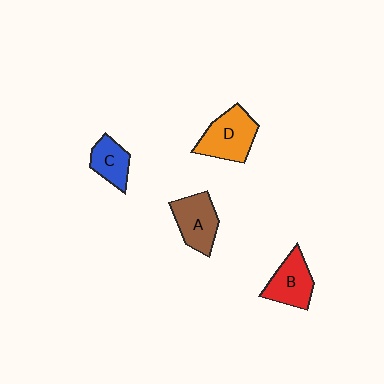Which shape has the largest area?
Shape D (orange).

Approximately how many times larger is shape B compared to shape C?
Approximately 1.3 times.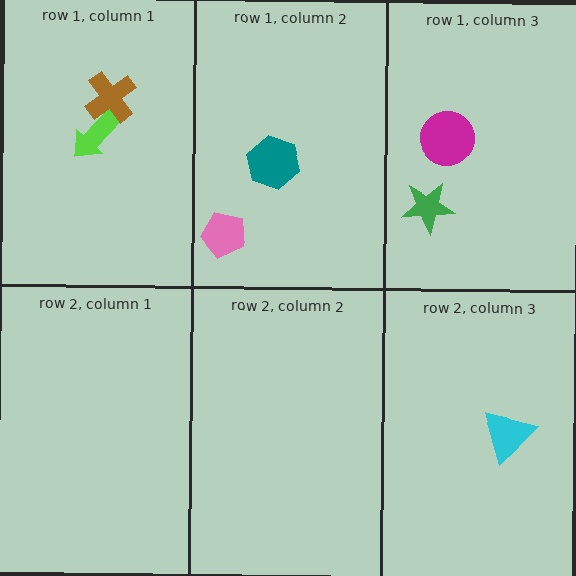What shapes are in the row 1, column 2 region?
The teal hexagon, the pink pentagon.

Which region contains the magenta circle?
The row 1, column 3 region.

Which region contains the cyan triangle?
The row 2, column 3 region.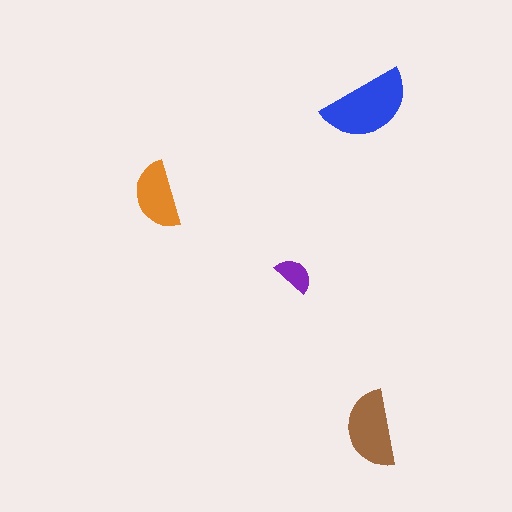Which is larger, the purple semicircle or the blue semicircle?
The blue one.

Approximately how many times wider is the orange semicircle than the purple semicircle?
About 1.5 times wider.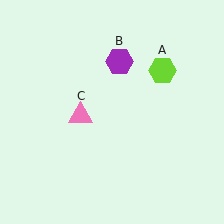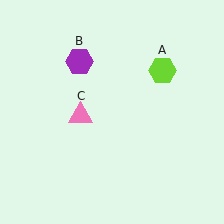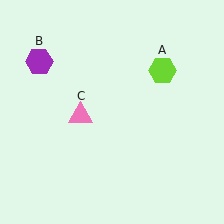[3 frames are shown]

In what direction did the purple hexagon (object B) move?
The purple hexagon (object B) moved left.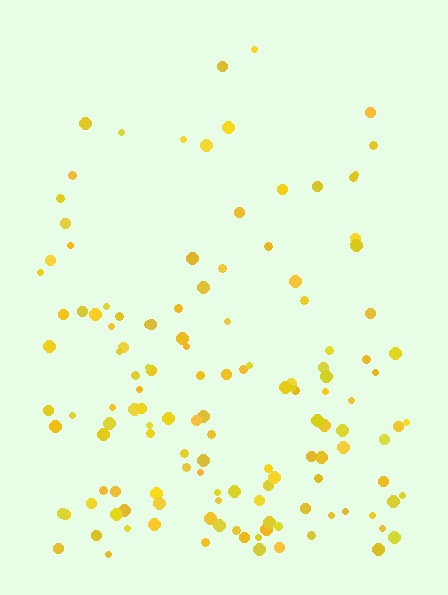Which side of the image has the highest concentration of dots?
The bottom.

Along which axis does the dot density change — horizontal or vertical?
Vertical.